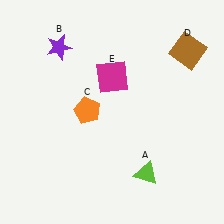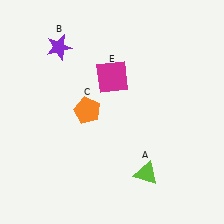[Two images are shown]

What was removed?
The brown square (D) was removed in Image 2.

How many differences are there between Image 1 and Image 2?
There is 1 difference between the two images.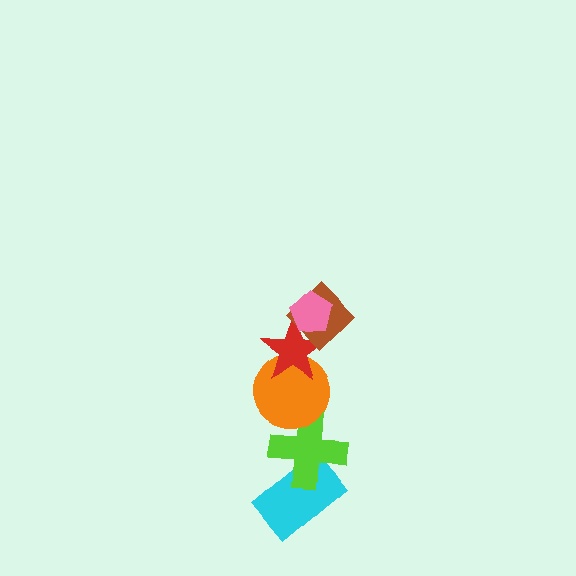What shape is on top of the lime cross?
The orange circle is on top of the lime cross.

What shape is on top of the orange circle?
The red star is on top of the orange circle.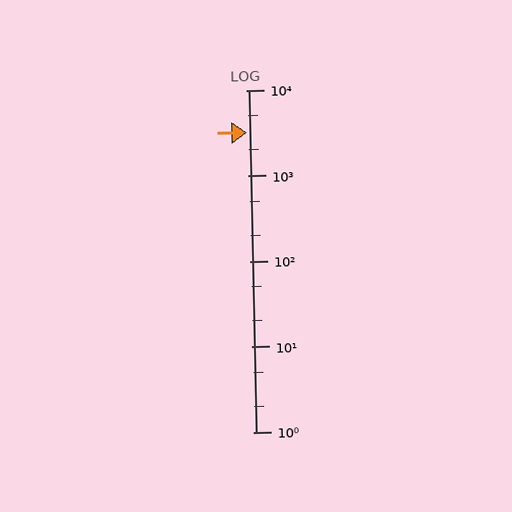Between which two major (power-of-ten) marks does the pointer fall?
The pointer is between 1000 and 10000.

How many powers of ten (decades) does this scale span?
The scale spans 4 decades, from 1 to 10000.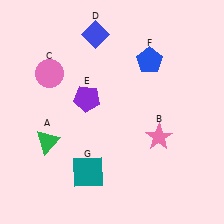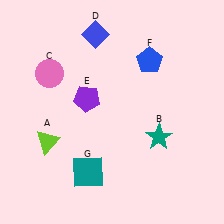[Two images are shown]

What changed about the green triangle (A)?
In Image 1, A is green. In Image 2, it changed to lime.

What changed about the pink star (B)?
In Image 1, B is pink. In Image 2, it changed to teal.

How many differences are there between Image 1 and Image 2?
There are 2 differences between the two images.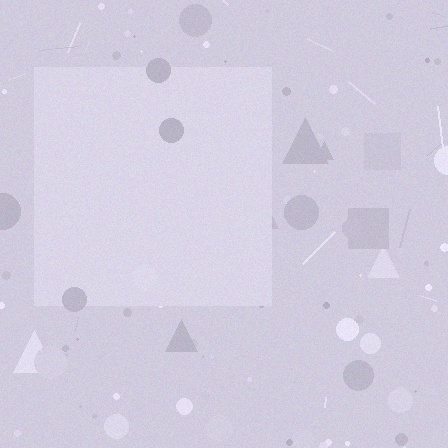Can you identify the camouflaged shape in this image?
The camouflaged shape is a square.